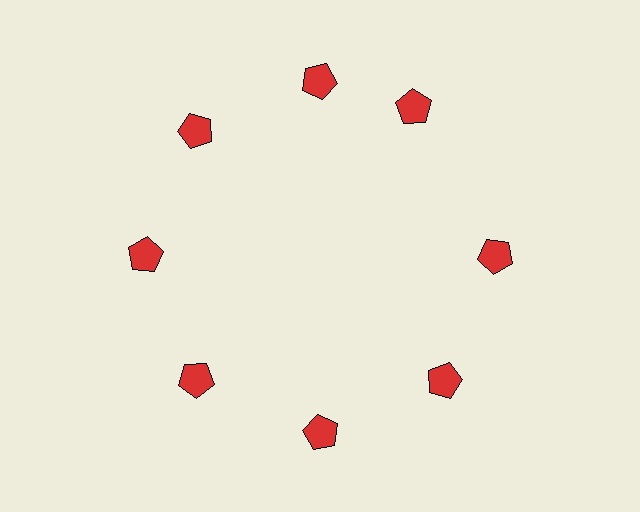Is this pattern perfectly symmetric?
No. The 8 red pentagons are arranged in a ring, but one element near the 2 o'clock position is rotated out of alignment along the ring, breaking the 8-fold rotational symmetry.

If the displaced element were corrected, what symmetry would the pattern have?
It would have 8-fold rotational symmetry — the pattern would map onto itself every 45 degrees.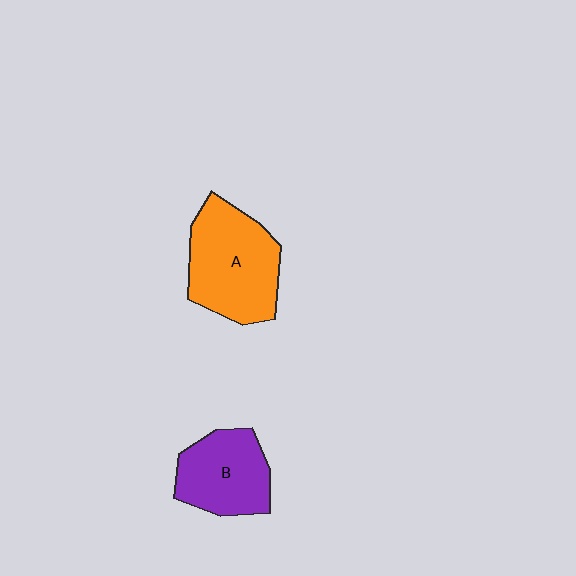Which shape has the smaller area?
Shape B (purple).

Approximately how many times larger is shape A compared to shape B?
Approximately 1.3 times.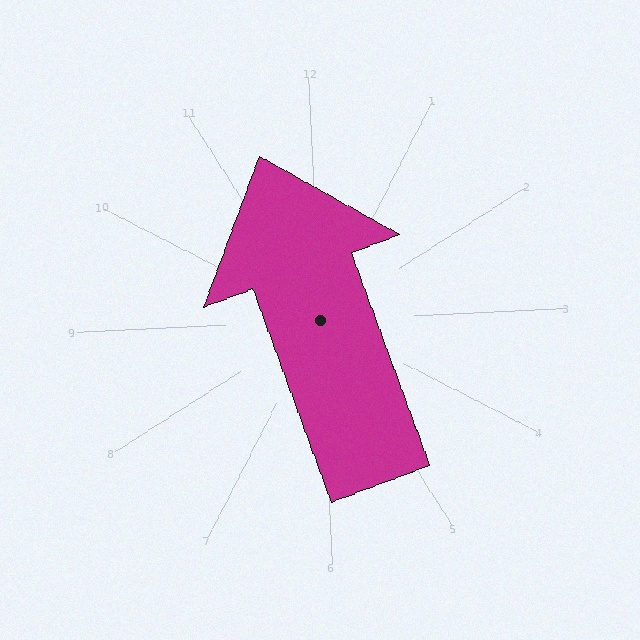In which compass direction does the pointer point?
North.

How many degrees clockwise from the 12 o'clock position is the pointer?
Approximately 342 degrees.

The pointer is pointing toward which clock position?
Roughly 11 o'clock.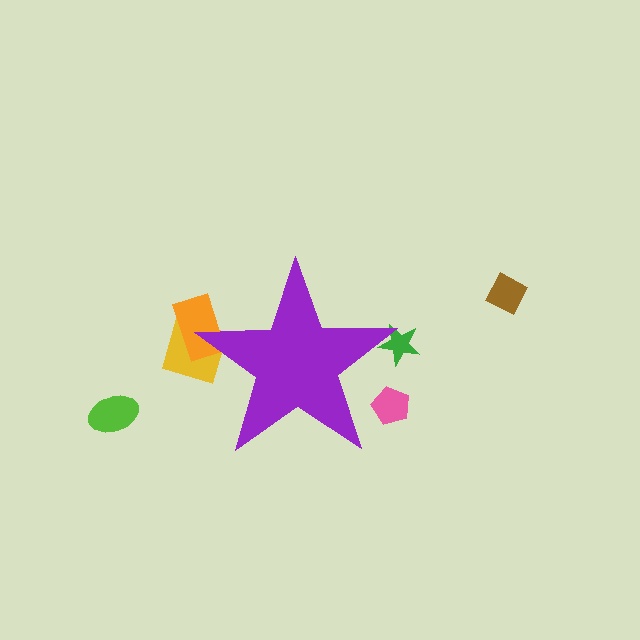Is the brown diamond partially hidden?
No, the brown diamond is fully visible.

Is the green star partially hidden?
Yes, the green star is partially hidden behind the purple star.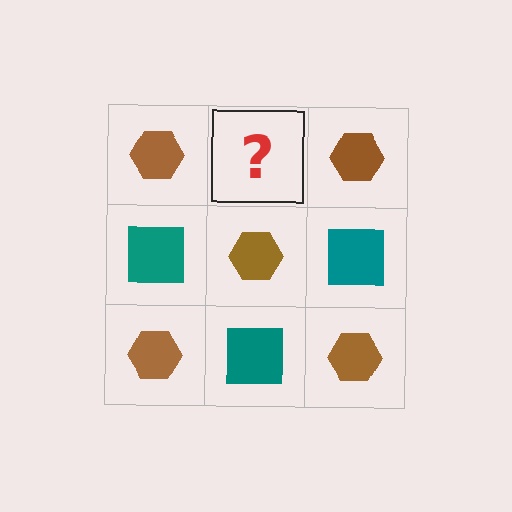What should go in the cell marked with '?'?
The missing cell should contain a teal square.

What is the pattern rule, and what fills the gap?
The rule is that it alternates brown hexagon and teal square in a checkerboard pattern. The gap should be filled with a teal square.